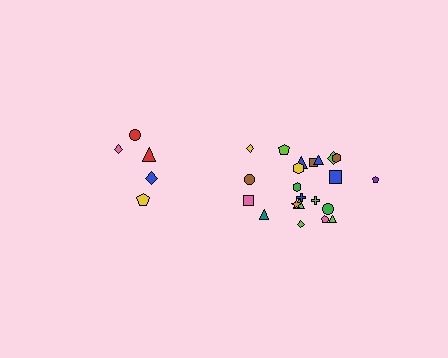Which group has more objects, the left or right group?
The right group.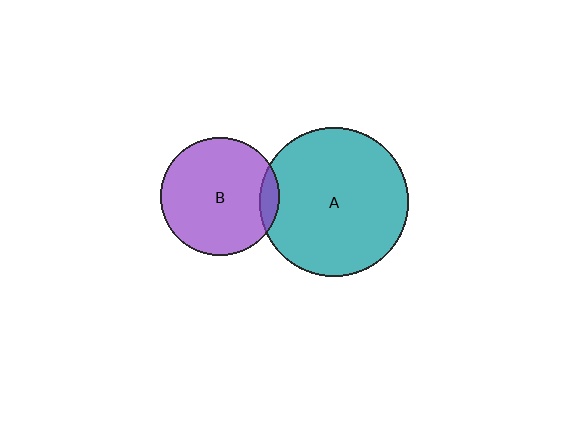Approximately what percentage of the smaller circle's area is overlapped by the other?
Approximately 10%.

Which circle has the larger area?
Circle A (teal).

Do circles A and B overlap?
Yes.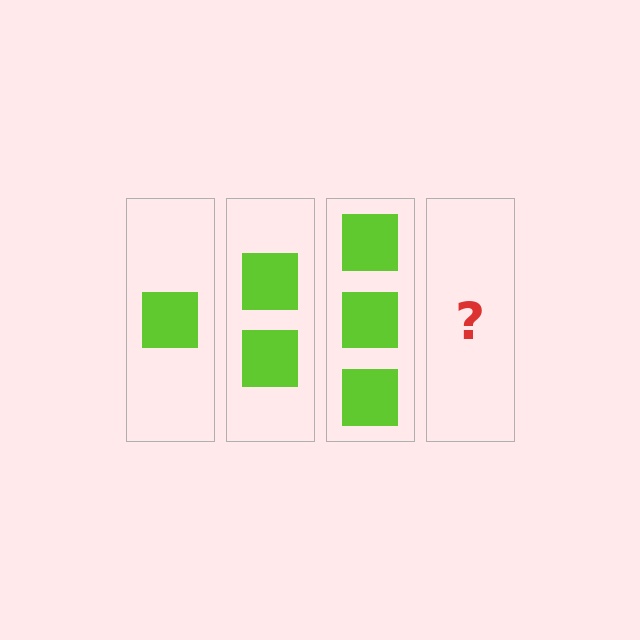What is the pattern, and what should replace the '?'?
The pattern is that each step adds one more square. The '?' should be 4 squares.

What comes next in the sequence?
The next element should be 4 squares.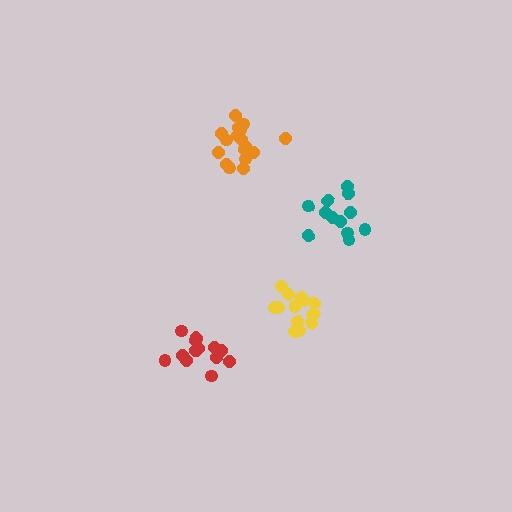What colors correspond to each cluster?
The clusters are colored: red, yellow, orange, teal.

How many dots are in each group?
Group 1: 13 dots, Group 2: 14 dots, Group 3: 17 dots, Group 4: 12 dots (56 total).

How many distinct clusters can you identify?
There are 4 distinct clusters.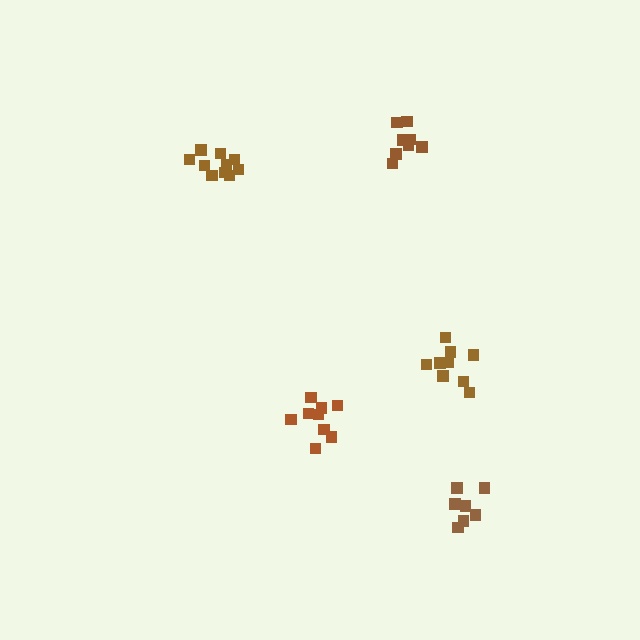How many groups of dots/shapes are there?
There are 5 groups.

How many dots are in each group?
Group 1: 10 dots, Group 2: 9 dots, Group 3: 8 dots, Group 4: 9 dots, Group 5: 7 dots (43 total).